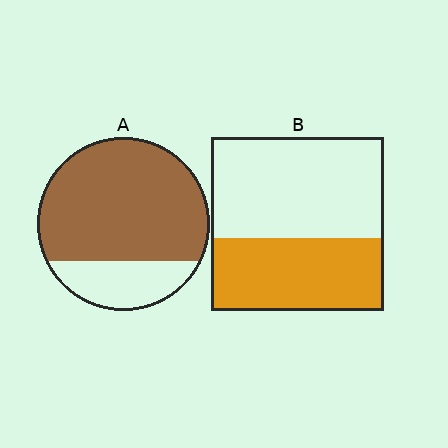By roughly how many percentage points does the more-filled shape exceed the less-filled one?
By roughly 35 percentage points (A over B).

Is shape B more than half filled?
No.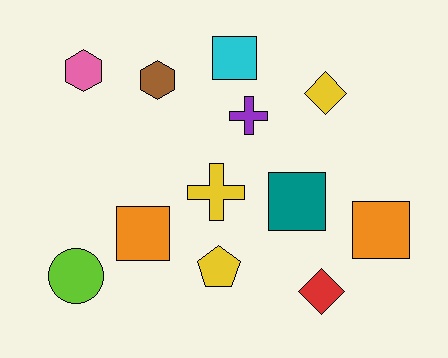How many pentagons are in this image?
There is 1 pentagon.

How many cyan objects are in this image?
There is 1 cyan object.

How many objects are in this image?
There are 12 objects.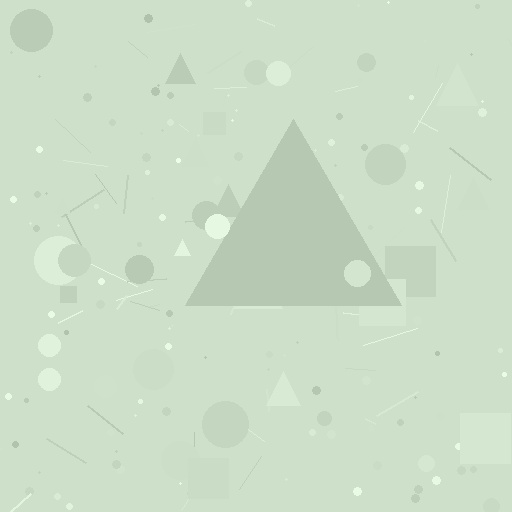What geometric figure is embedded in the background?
A triangle is embedded in the background.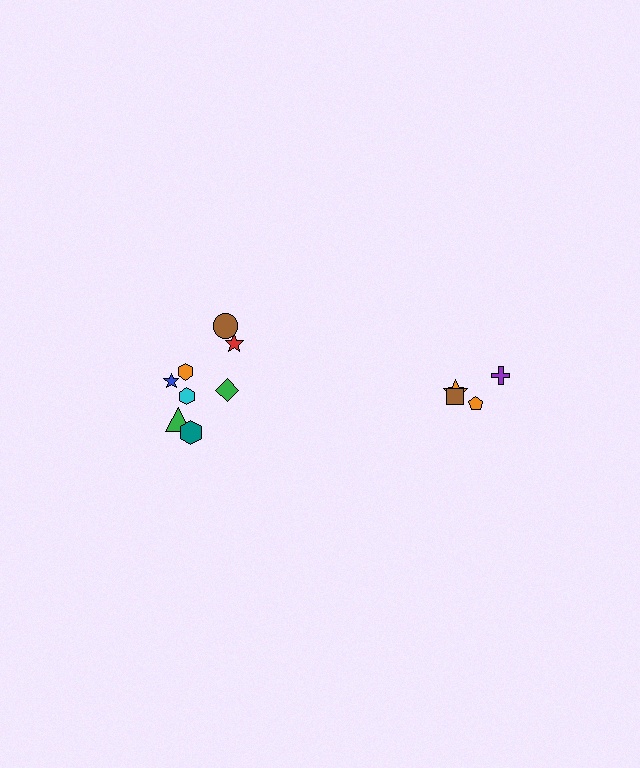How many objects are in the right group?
There are 4 objects.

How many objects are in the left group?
There are 8 objects.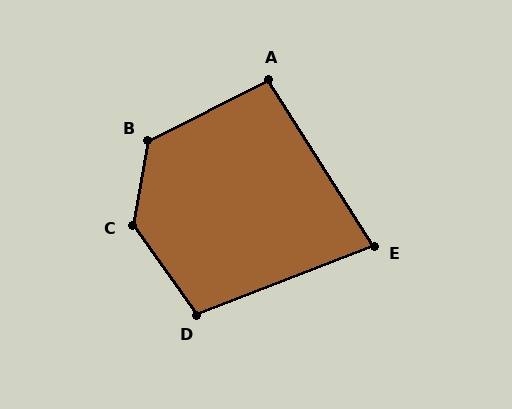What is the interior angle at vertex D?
Approximately 104 degrees (obtuse).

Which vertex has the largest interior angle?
C, at approximately 134 degrees.